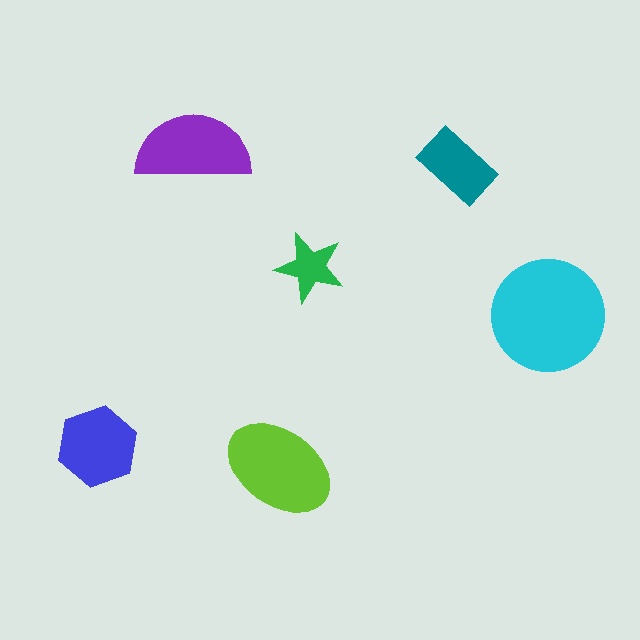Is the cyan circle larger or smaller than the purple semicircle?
Larger.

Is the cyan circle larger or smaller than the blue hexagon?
Larger.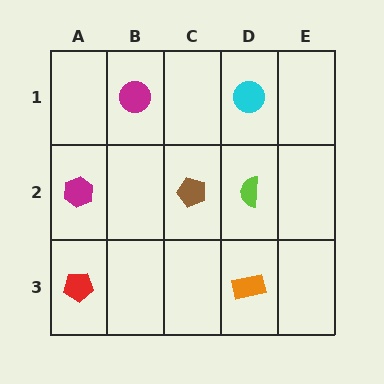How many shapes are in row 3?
2 shapes.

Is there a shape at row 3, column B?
No, that cell is empty.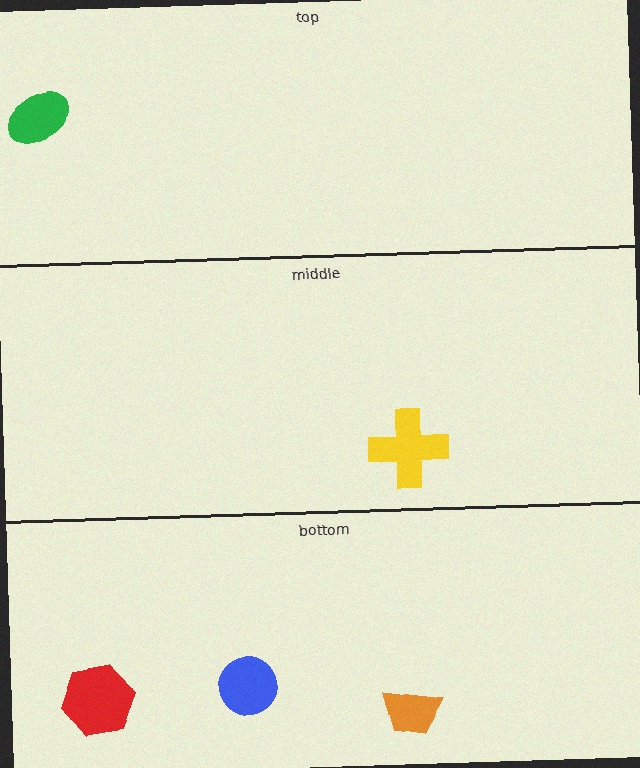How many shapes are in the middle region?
1.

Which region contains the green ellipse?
The top region.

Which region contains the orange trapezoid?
The bottom region.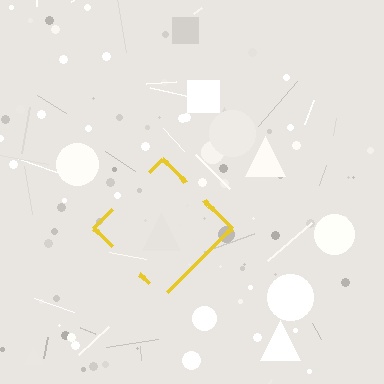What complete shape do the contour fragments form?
The contour fragments form a diamond.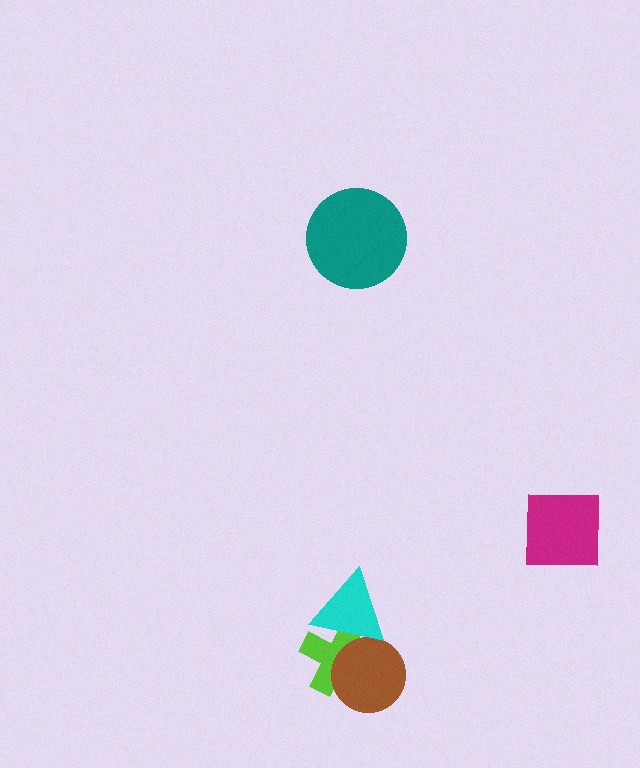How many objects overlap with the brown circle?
2 objects overlap with the brown circle.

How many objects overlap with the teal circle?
0 objects overlap with the teal circle.